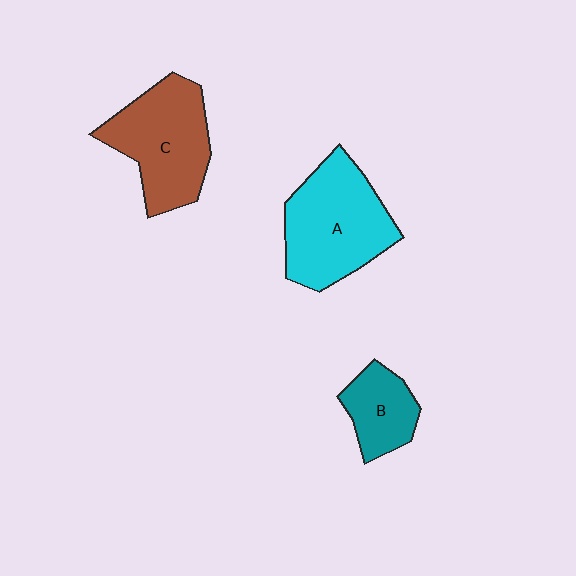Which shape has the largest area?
Shape A (cyan).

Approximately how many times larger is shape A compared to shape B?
Approximately 2.0 times.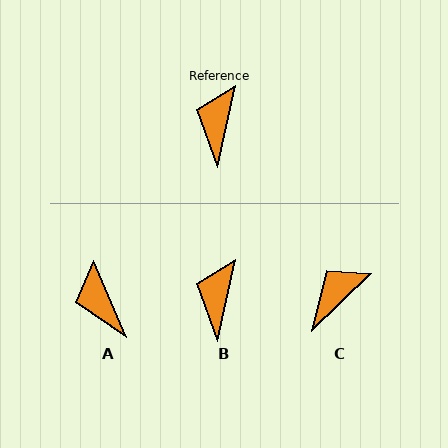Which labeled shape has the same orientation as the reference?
B.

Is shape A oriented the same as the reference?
No, it is off by about 35 degrees.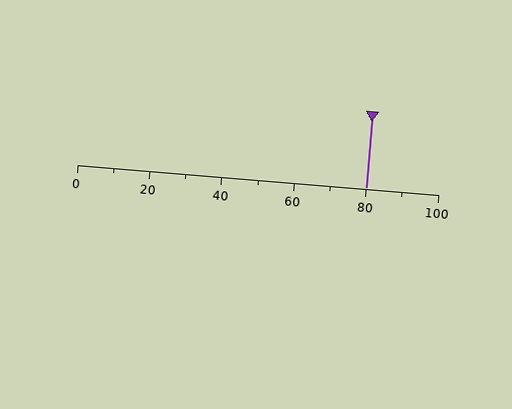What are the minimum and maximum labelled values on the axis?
The axis runs from 0 to 100.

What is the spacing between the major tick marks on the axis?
The major ticks are spaced 20 apart.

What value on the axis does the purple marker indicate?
The marker indicates approximately 80.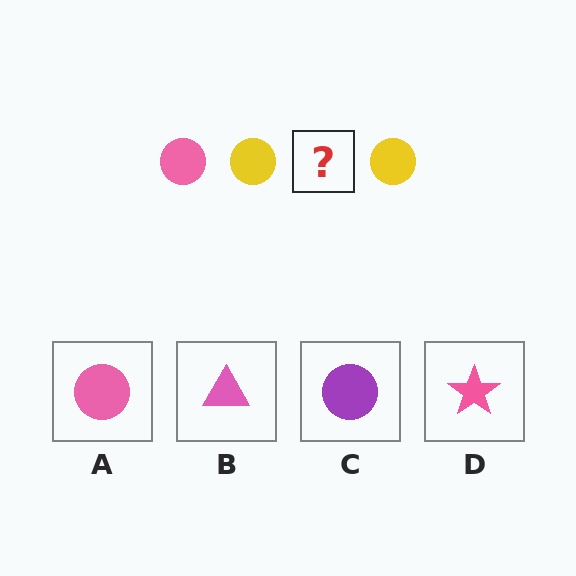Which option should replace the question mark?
Option A.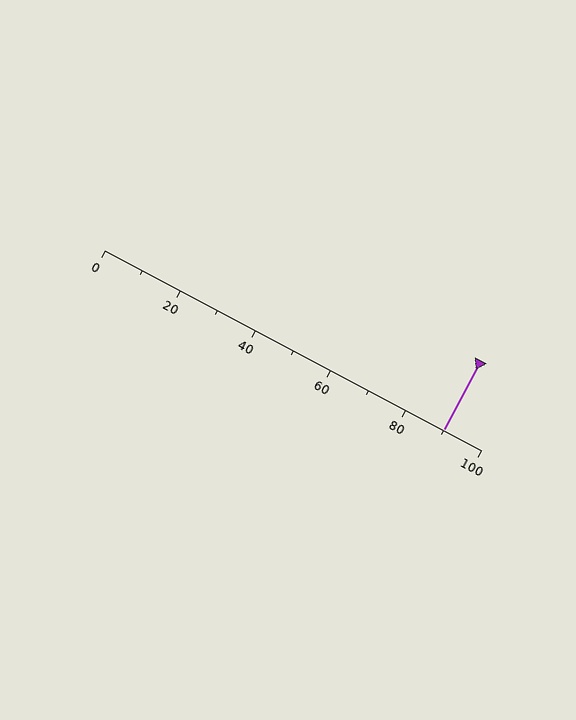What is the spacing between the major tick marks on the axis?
The major ticks are spaced 20 apart.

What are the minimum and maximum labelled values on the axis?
The axis runs from 0 to 100.